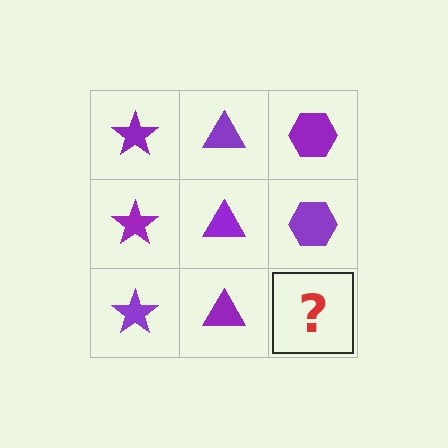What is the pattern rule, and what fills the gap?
The rule is that each column has a consistent shape. The gap should be filled with a purple hexagon.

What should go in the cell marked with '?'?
The missing cell should contain a purple hexagon.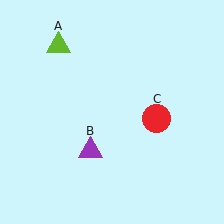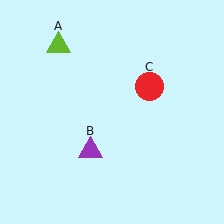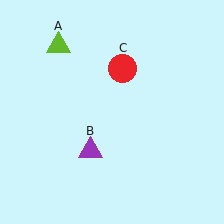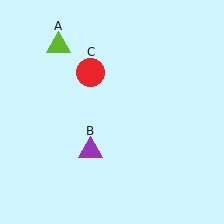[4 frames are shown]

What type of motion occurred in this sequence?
The red circle (object C) rotated counterclockwise around the center of the scene.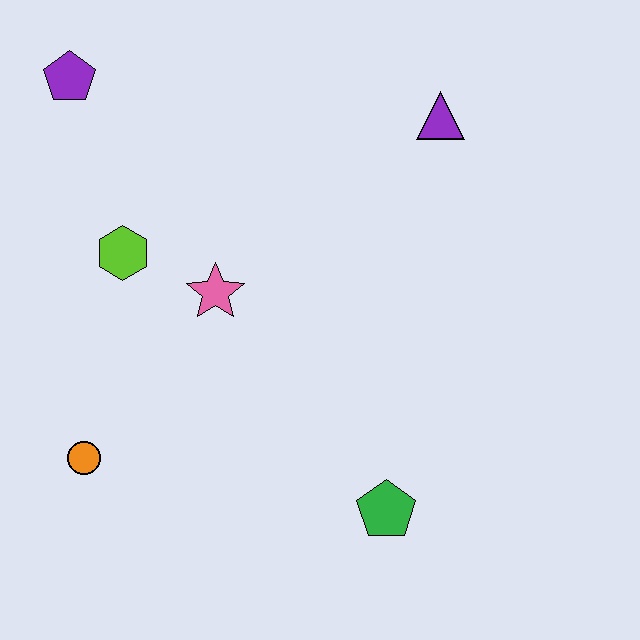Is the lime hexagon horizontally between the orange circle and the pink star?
Yes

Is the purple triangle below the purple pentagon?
Yes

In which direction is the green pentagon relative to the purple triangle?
The green pentagon is below the purple triangle.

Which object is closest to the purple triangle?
The pink star is closest to the purple triangle.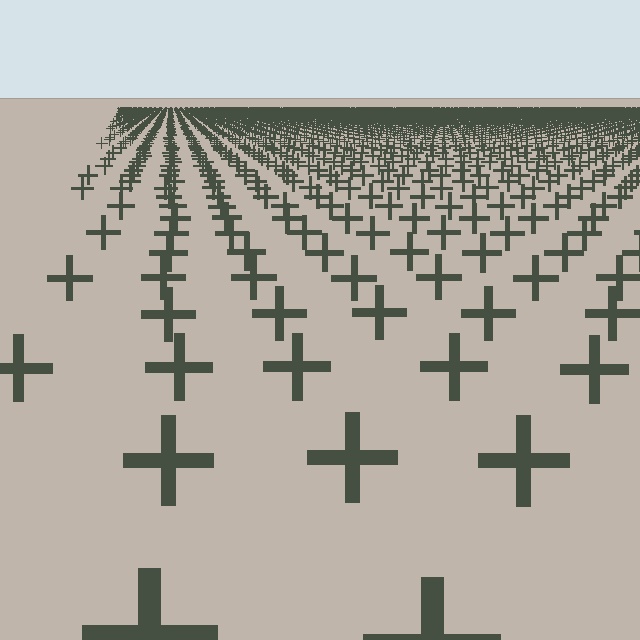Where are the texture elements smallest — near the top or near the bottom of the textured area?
Near the top.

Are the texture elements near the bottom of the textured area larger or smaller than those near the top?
Larger. Near the bottom, elements are closer to the viewer and appear at a bigger on-screen size.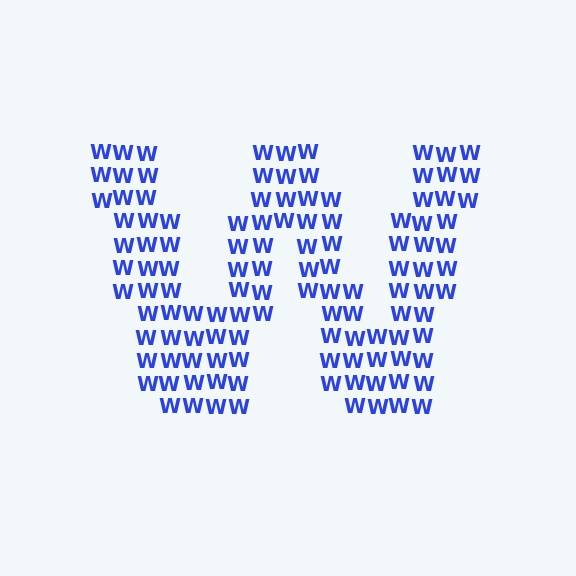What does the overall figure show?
The overall figure shows the letter W.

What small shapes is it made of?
It is made of small letter W's.